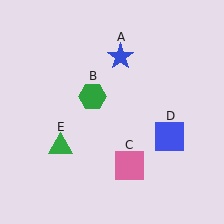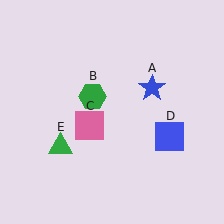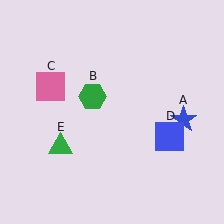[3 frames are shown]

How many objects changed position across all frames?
2 objects changed position: blue star (object A), pink square (object C).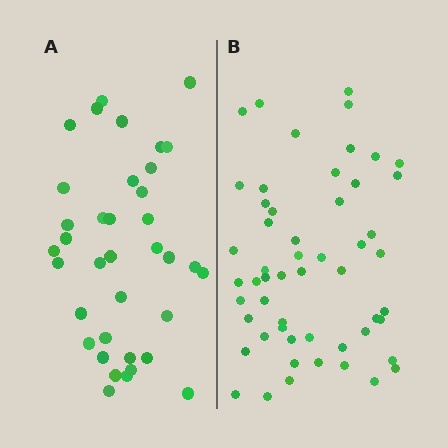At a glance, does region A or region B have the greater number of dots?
Region B (the right region) has more dots.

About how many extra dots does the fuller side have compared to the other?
Region B has approximately 15 more dots than region A.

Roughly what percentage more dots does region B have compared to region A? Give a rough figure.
About 45% more.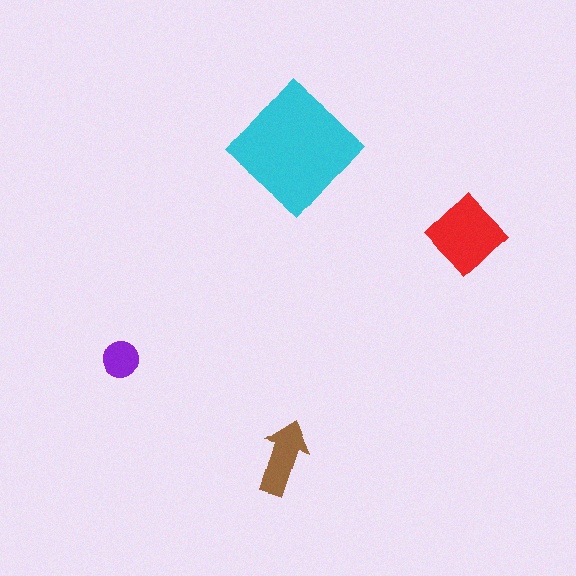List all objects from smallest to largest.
The purple circle, the brown arrow, the red diamond, the cyan diamond.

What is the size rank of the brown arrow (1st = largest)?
3rd.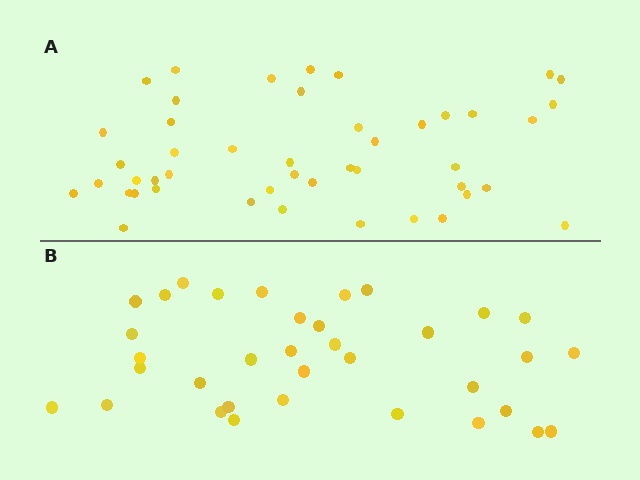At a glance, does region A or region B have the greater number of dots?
Region A (the top region) has more dots.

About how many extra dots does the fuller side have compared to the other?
Region A has roughly 12 or so more dots than region B.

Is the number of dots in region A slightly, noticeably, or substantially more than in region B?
Region A has noticeably more, but not dramatically so. The ratio is roughly 1.3 to 1.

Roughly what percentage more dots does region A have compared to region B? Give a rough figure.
About 30% more.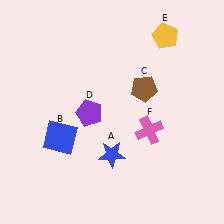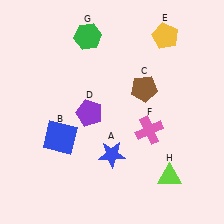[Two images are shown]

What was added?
A green hexagon (G), a lime triangle (H) were added in Image 2.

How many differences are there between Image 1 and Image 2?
There are 2 differences between the two images.